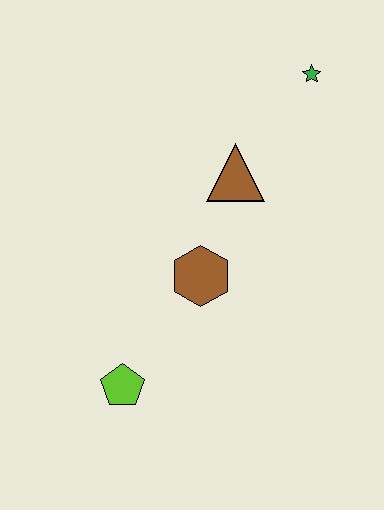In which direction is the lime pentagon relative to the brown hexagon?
The lime pentagon is below the brown hexagon.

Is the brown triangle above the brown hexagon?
Yes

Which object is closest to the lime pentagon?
The brown hexagon is closest to the lime pentagon.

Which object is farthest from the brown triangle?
The lime pentagon is farthest from the brown triangle.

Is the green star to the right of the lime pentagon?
Yes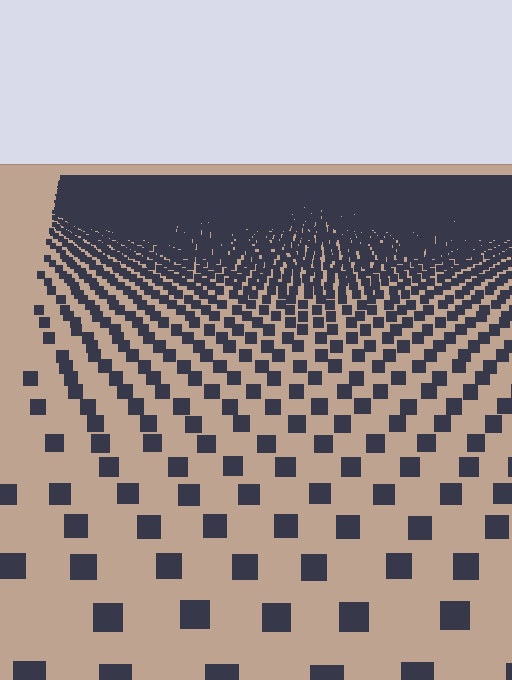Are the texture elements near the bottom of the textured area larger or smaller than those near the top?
Larger. Near the bottom, elements are closer to the viewer and appear at a bigger on-screen size.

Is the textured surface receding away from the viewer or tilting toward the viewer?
The surface is receding away from the viewer. Texture elements get smaller and denser toward the top.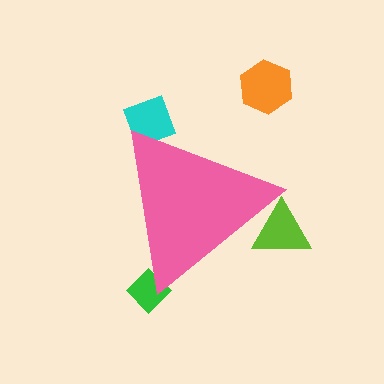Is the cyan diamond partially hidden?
Yes, the cyan diamond is partially hidden behind the pink triangle.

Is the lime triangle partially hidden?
Yes, the lime triangle is partially hidden behind the pink triangle.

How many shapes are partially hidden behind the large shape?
3 shapes are partially hidden.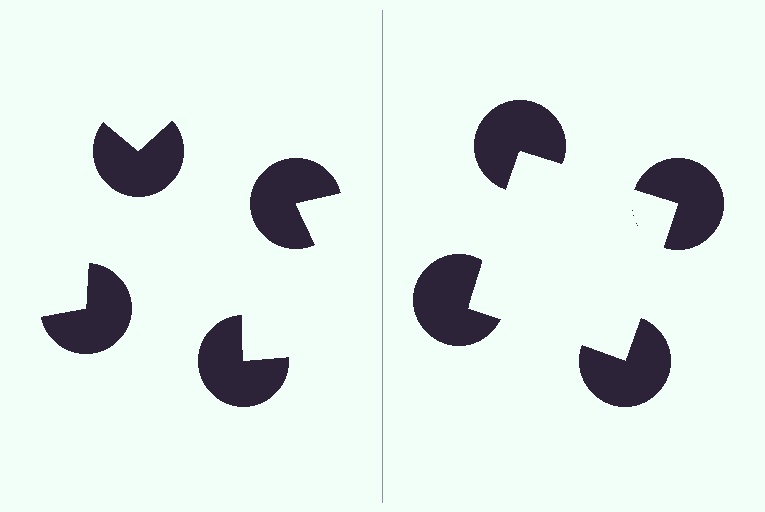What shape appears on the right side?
An illusory square.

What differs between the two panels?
The pac-man discs are positioned identically on both sides; only the wedge orientations differ. On the right they align to a square; on the left they are misaligned.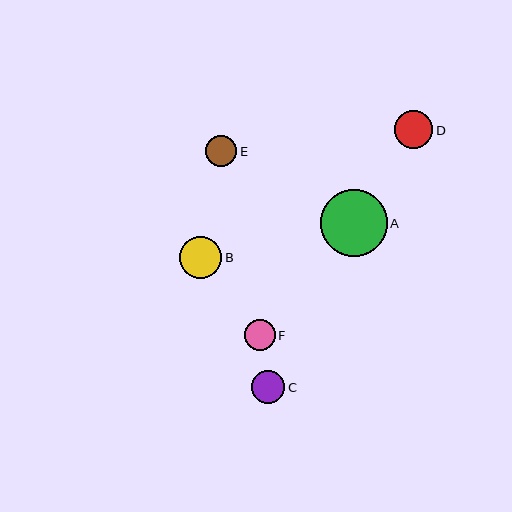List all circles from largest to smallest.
From largest to smallest: A, B, D, C, E, F.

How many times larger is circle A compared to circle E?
Circle A is approximately 2.2 times the size of circle E.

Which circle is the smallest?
Circle F is the smallest with a size of approximately 31 pixels.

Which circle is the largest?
Circle A is the largest with a size of approximately 67 pixels.